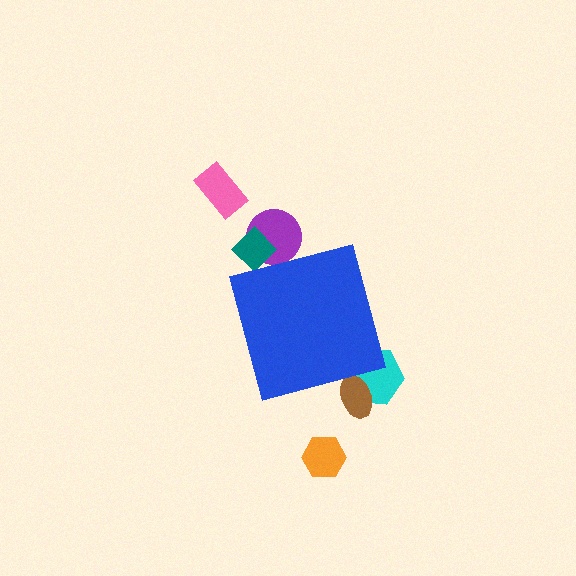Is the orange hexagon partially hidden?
No, the orange hexagon is fully visible.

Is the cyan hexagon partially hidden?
Yes, the cyan hexagon is partially hidden behind the blue square.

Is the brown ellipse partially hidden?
Yes, the brown ellipse is partially hidden behind the blue square.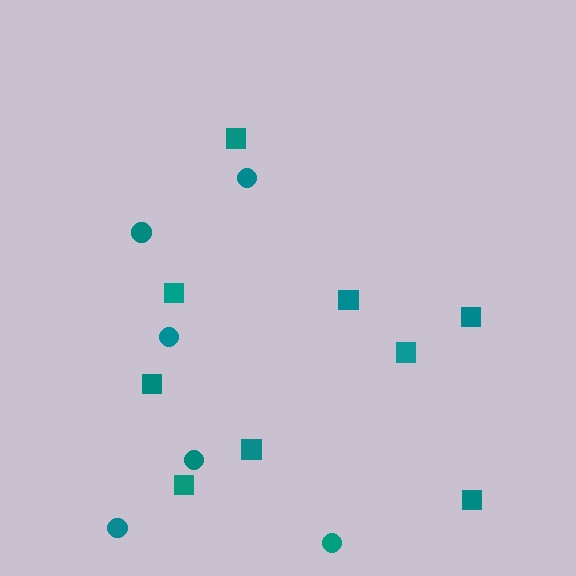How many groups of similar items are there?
There are 2 groups: one group of circles (6) and one group of squares (9).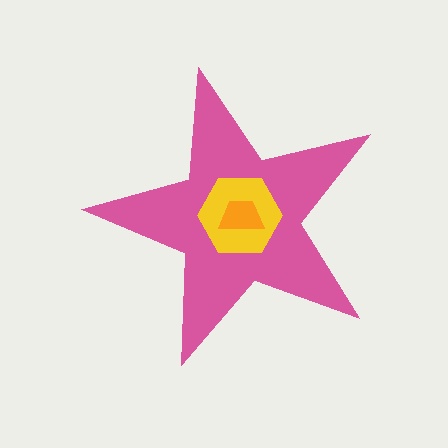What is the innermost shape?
The orange trapezoid.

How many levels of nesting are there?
3.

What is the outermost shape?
The pink star.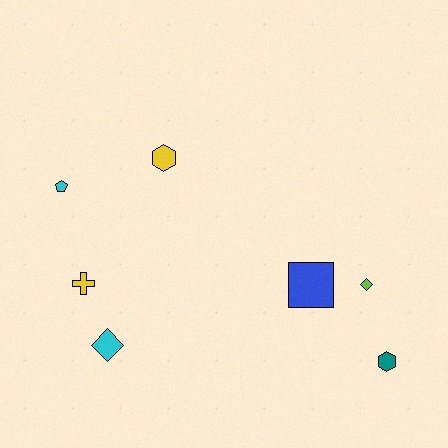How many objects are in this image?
There are 7 objects.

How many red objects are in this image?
There are no red objects.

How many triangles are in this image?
There are no triangles.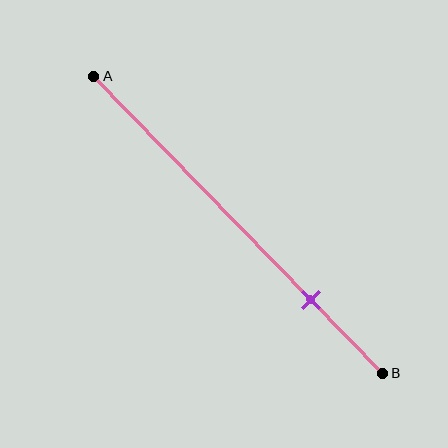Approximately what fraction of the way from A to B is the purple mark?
The purple mark is approximately 75% of the way from A to B.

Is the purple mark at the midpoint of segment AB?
No, the mark is at about 75% from A, not at the 50% midpoint.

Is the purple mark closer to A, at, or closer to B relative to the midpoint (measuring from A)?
The purple mark is closer to point B than the midpoint of segment AB.